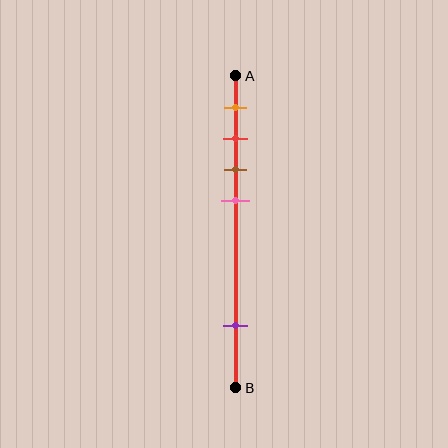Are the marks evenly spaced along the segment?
No, the marks are not evenly spaced.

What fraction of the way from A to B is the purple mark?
The purple mark is approximately 80% (0.8) of the way from A to B.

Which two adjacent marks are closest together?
The red and brown marks are the closest adjacent pair.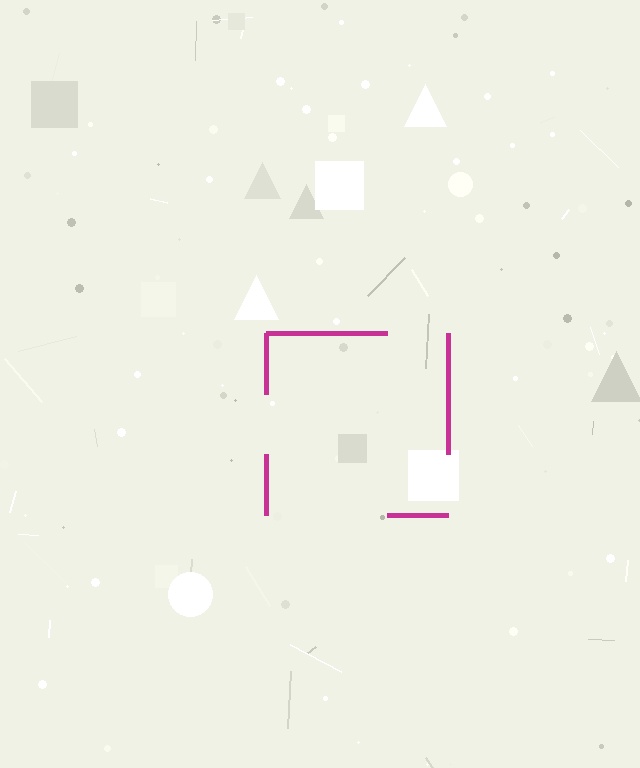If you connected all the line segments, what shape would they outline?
They would outline a square.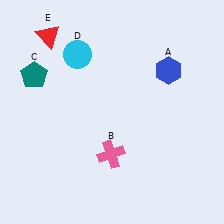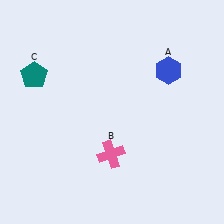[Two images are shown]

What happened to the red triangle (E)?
The red triangle (E) was removed in Image 2. It was in the top-left area of Image 1.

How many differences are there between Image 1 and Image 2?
There are 2 differences between the two images.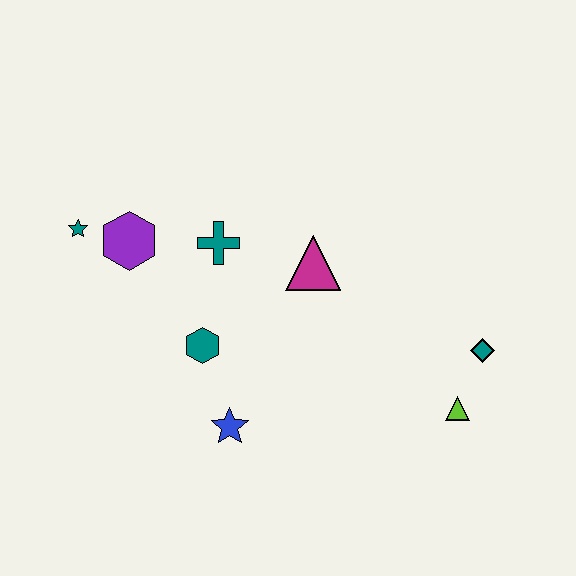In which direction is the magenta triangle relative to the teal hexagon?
The magenta triangle is to the right of the teal hexagon.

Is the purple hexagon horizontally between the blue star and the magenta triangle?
No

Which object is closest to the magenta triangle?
The teal cross is closest to the magenta triangle.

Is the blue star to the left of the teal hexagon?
No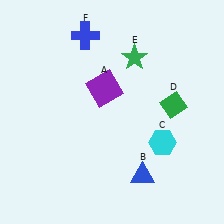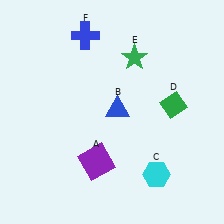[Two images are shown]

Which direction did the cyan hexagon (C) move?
The cyan hexagon (C) moved down.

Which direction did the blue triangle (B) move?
The blue triangle (B) moved up.